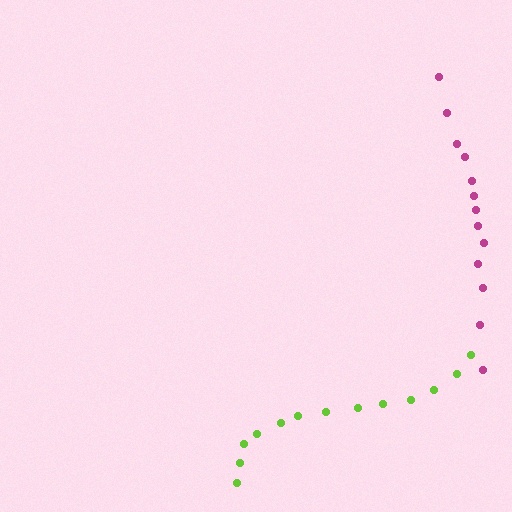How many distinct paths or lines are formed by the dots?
There are 2 distinct paths.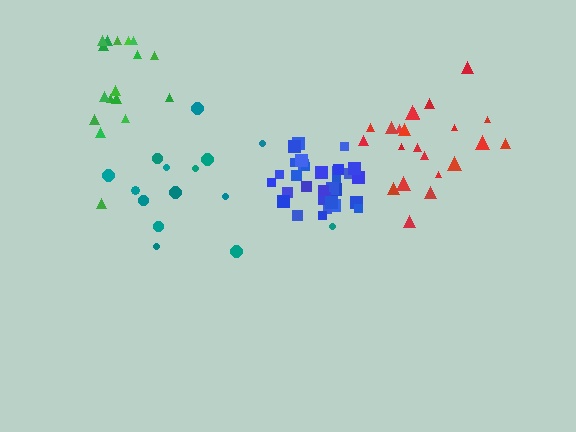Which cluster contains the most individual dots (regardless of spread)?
Blue (31).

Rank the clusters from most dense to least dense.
blue, red, teal, green.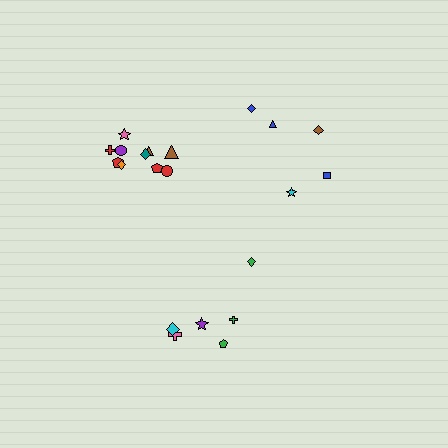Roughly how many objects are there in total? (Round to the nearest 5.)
Roughly 20 objects in total.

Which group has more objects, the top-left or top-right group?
The top-left group.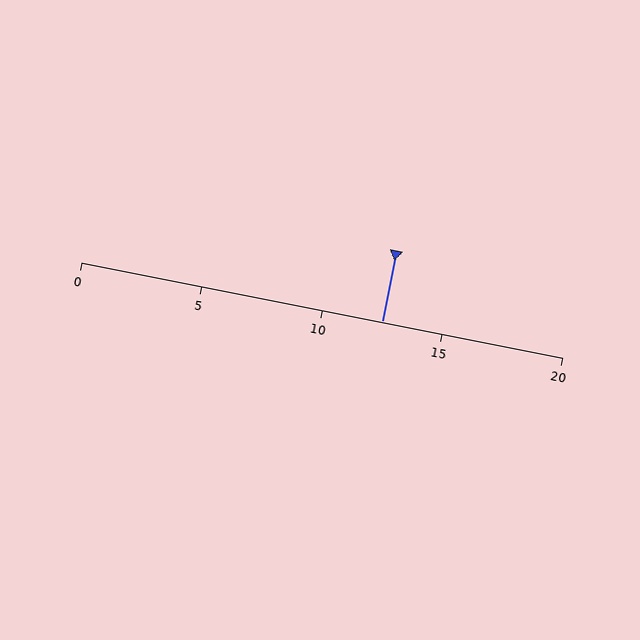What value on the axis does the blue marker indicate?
The marker indicates approximately 12.5.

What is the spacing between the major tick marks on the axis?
The major ticks are spaced 5 apart.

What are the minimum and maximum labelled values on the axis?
The axis runs from 0 to 20.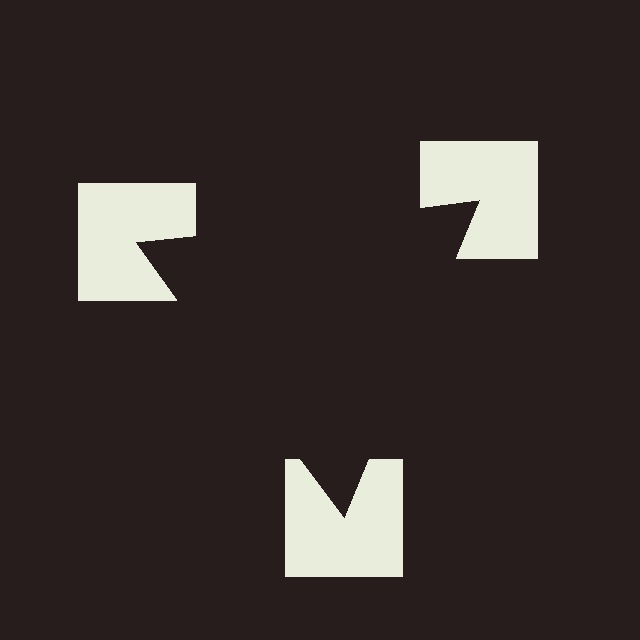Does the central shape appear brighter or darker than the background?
It typically appears slightly darker than the background, even though no actual brightness change is drawn.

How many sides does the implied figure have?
3 sides.